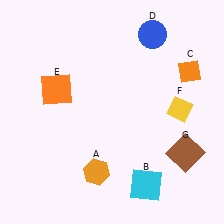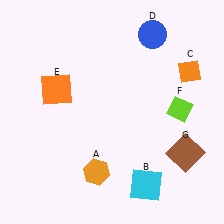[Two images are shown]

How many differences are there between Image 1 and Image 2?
There is 1 difference between the two images.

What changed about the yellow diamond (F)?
In Image 1, F is yellow. In Image 2, it changed to lime.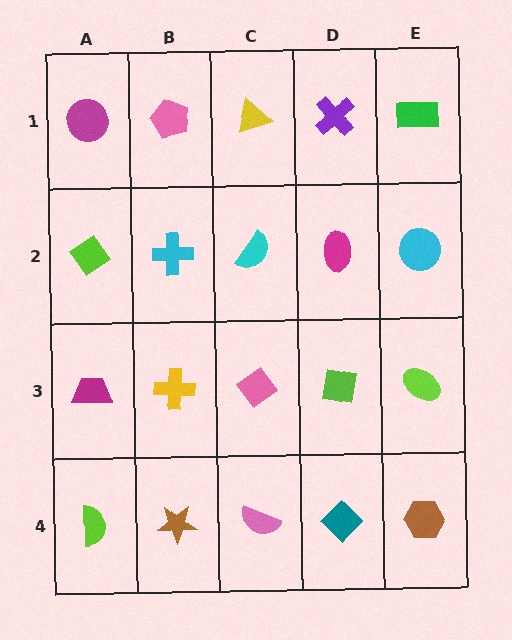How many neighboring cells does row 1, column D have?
3.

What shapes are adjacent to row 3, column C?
A cyan semicircle (row 2, column C), a pink semicircle (row 4, column C), a yellow cross (row 3, column B), a lime square (row 3, column D).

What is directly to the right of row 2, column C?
A magenta ellipse.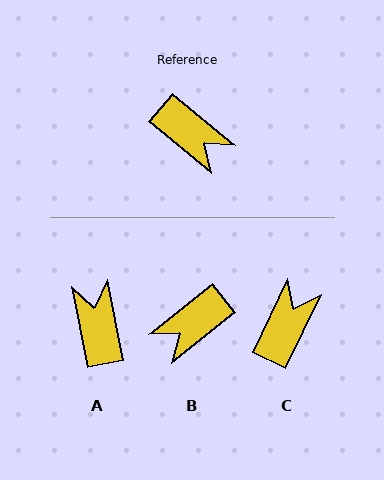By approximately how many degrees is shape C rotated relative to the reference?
Approximately 104 degrees counter-clockwise.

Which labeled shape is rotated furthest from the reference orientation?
A, about 141 degrees away.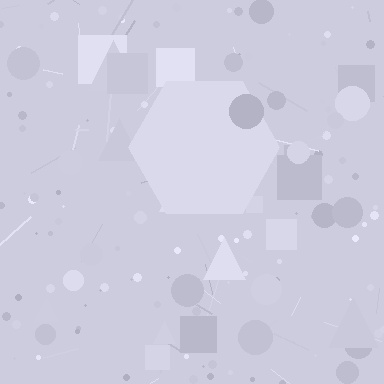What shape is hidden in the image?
A hexagon is hidden in the image.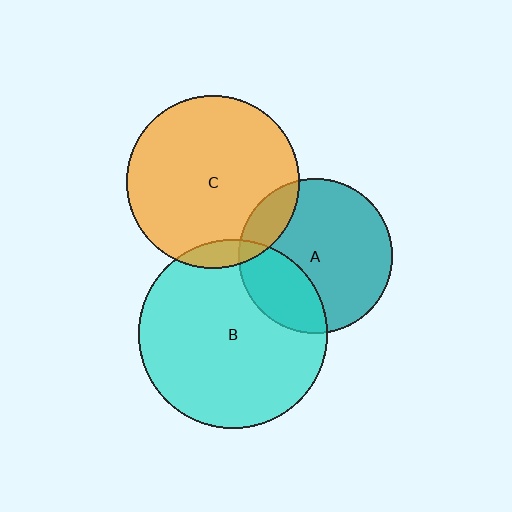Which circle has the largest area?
Circle B (cyan).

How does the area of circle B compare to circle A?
Approximately 1.5 times.